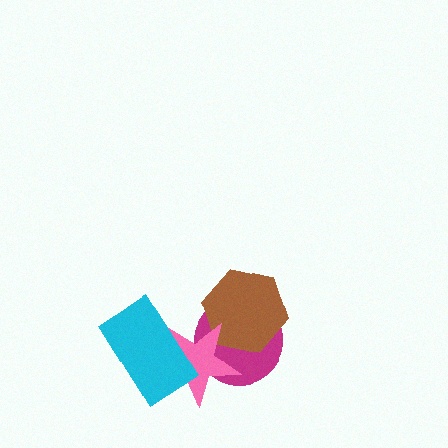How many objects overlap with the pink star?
3 objects overlap with the pink star.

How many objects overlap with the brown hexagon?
2 objects overlap with the brown hexagon.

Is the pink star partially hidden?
Yes, it is partially covered by another shape.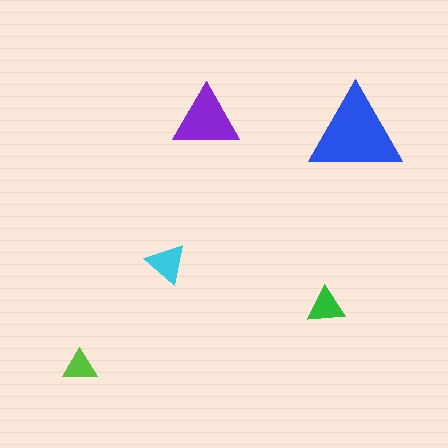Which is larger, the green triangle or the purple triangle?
The purple one.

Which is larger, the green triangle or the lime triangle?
The green one.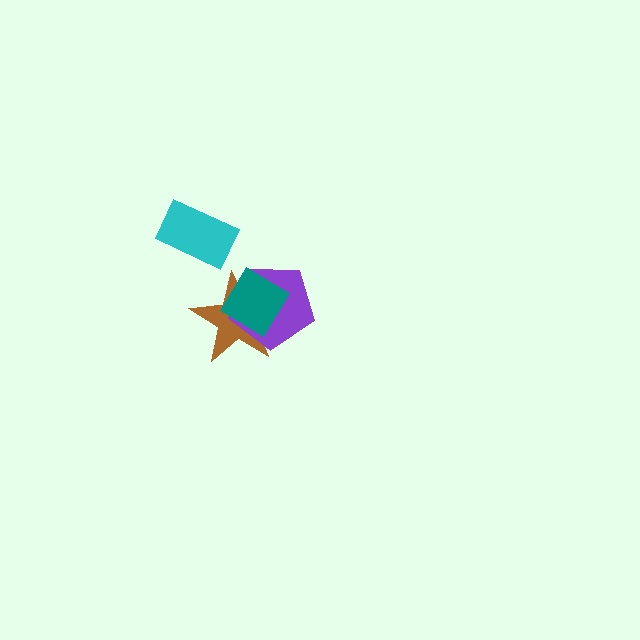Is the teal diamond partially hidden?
No, no other shape covers it.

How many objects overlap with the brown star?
2 objects overlap with the brown star.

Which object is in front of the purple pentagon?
The teal diamond is in front of the purple pentagon.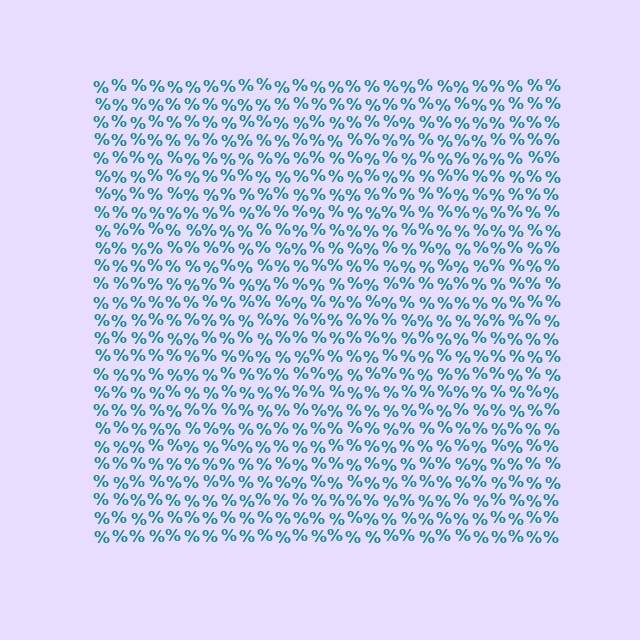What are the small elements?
The small elements are percent signs.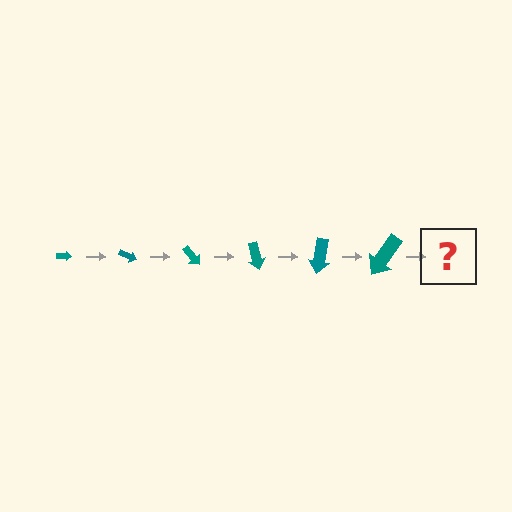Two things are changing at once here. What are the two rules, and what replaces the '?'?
The two rules are that the arrow grows larger each step and it rotates 25 degrees each step. The '?' should be an arrow, larger than the previous one and rotated 150 degrees from the start.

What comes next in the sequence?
The next element should be an arrow, larger than the previous one and rotated 150 degrees from the start.